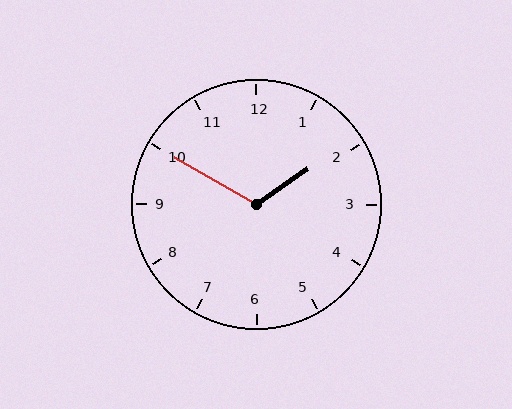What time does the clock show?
1:50.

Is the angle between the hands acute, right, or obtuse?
It is obtuse.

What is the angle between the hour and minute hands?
Approximately 115 degrees.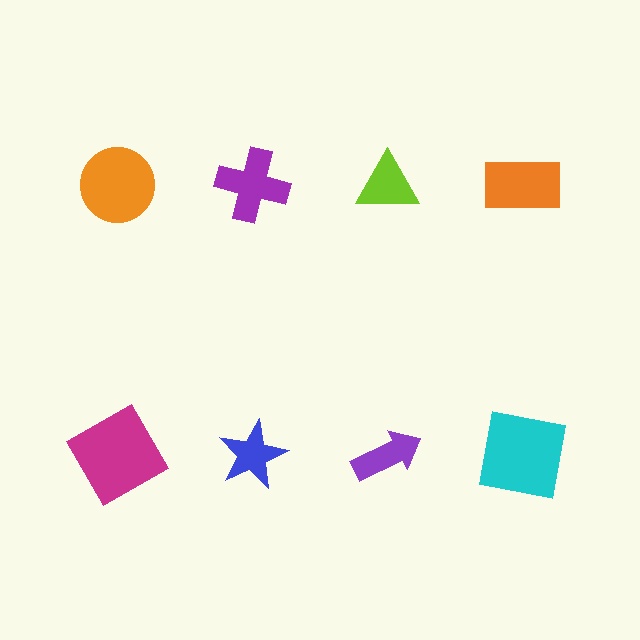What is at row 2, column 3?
A purple arrow.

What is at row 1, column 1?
An orange circle.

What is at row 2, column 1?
A magenta square.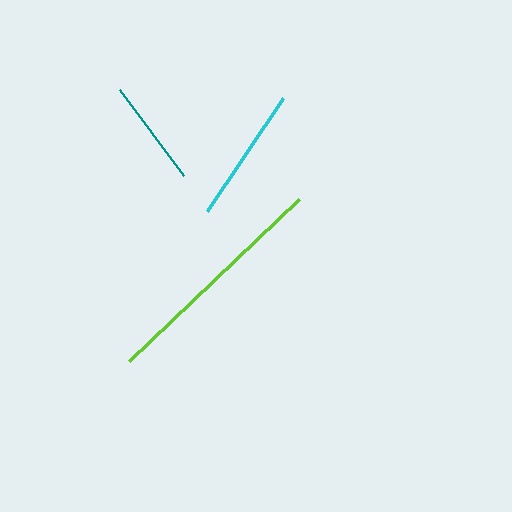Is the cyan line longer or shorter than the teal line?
The cyan line is longer than the teal line.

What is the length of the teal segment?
The teal segment is approximately 107 pixels long.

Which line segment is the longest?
The lime line is the longest at approximately 235 pixels.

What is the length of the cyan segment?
The cyan segment is approximately 137 pixels long.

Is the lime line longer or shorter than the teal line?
The lime line is longer than the teal line.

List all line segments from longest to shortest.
From longest to shortest: lime, cyan, teal.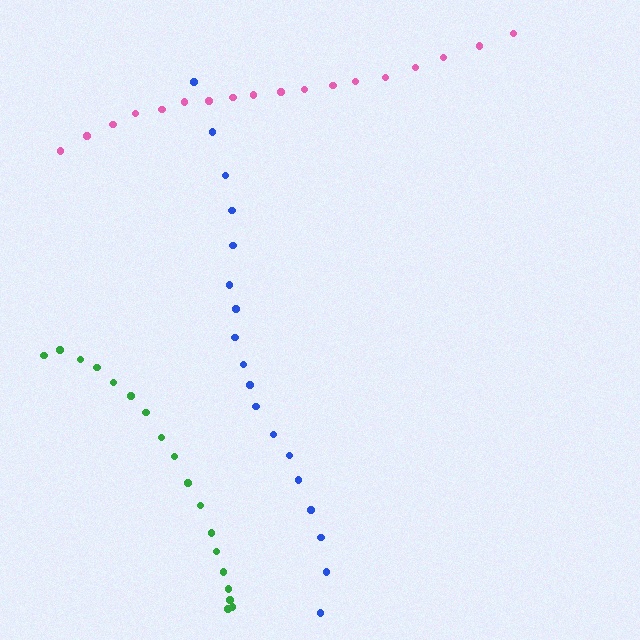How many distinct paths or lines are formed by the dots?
There are 3 distinct paths.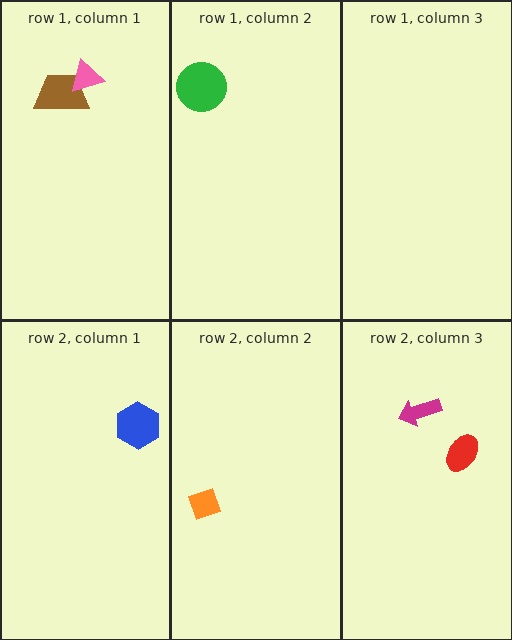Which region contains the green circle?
The row 1, column 2 region.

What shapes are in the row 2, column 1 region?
The blue hexagon.